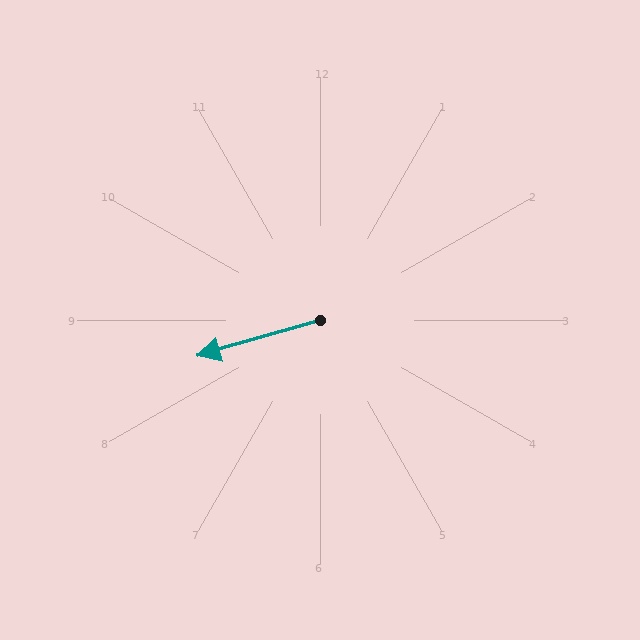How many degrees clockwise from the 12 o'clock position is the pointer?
Approximately 254 degrees.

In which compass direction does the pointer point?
West.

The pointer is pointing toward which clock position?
Roughly 8 o'clock.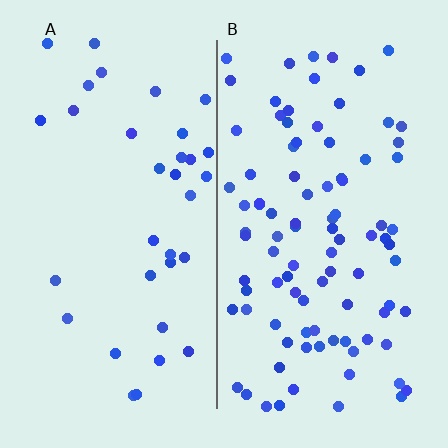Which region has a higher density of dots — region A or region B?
B (the right).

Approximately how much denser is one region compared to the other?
Approximately 2.7× — region B over region A.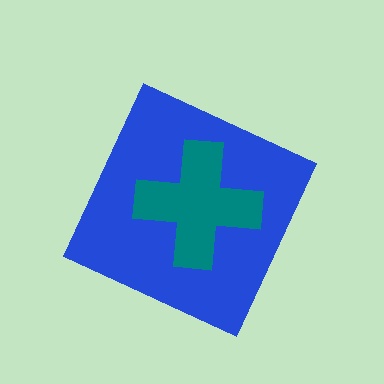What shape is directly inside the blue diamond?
The teal cross.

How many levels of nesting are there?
2.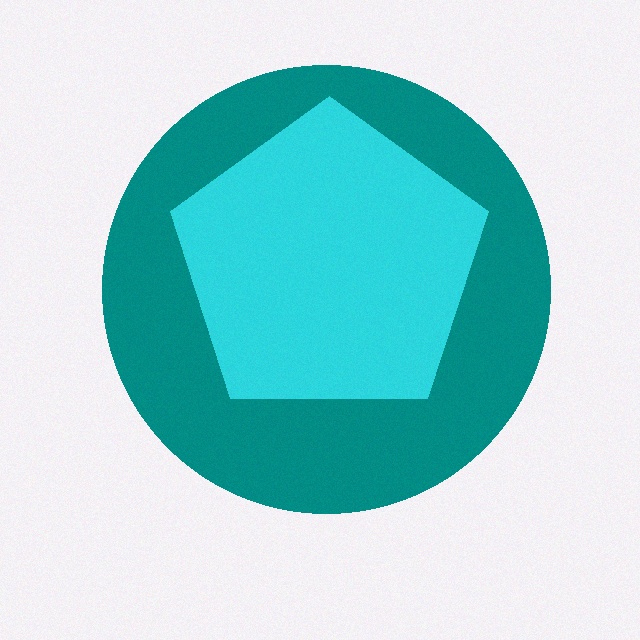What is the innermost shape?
The cyan pentagon.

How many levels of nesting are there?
2.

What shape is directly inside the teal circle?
The cyan pentagon.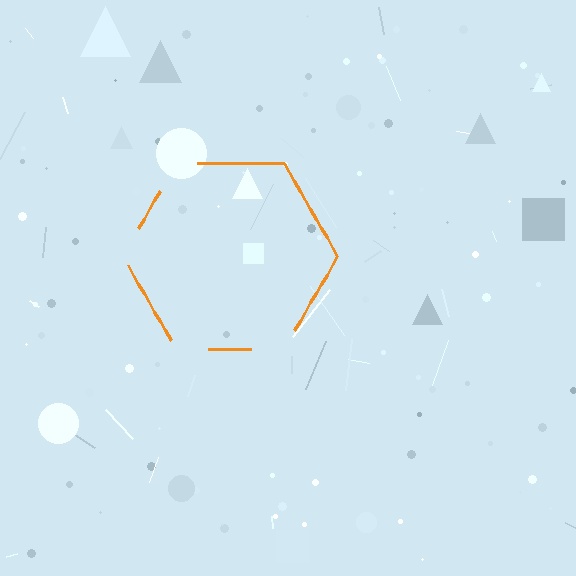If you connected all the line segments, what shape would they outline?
They would outline a hexagon.